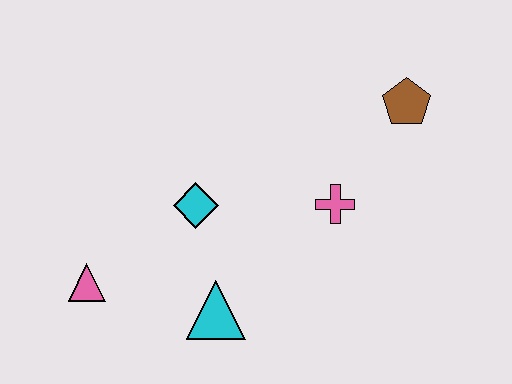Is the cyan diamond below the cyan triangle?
No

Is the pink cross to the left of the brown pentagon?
Yes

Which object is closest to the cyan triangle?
The cyan diamond is closest to the cyan triangle.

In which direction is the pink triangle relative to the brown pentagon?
The pink triangle is to the left of the brown pentagon.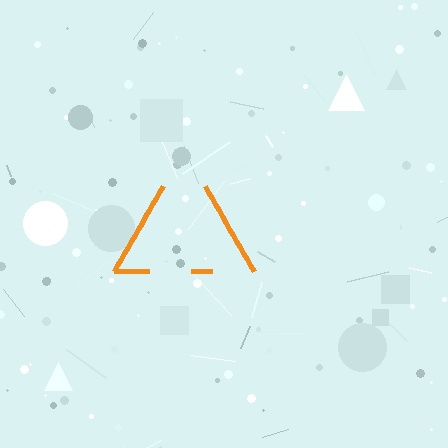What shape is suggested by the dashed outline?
The dashed outline suggests a triangle.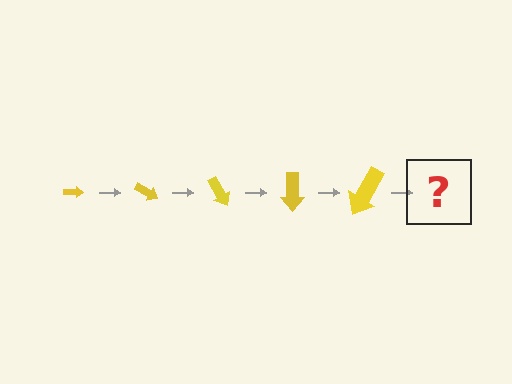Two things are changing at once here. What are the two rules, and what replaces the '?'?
The two rules are that the arrow grows larger each step and it rotates 30 degrees each step. The '?' should be an arrow, larger than the previous one and rotated 150 degrees from the start.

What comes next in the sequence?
The next element should be an arrow, larger than the previous one and rotated 150 degrees from the start.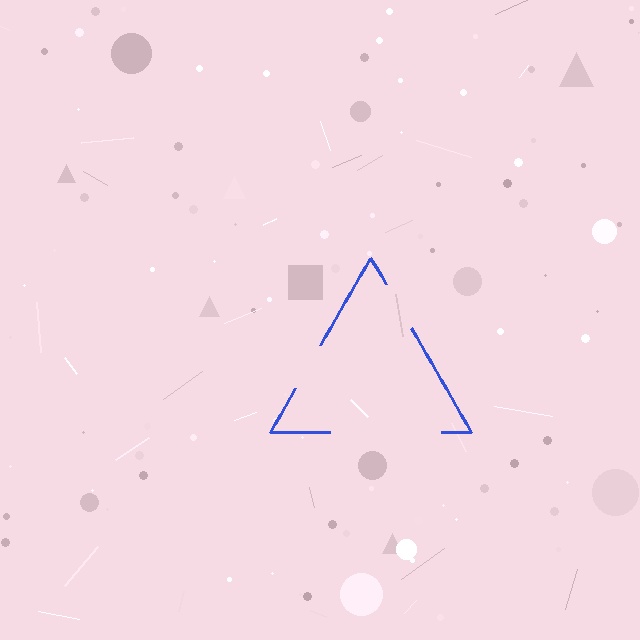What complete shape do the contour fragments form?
The contour fragments form a triangle.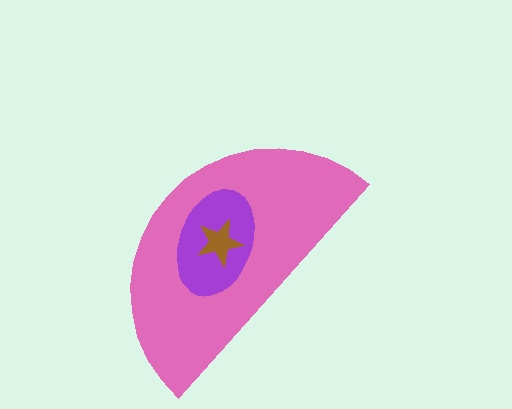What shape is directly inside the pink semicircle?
The purple ellipse.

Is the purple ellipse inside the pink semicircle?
Yes.